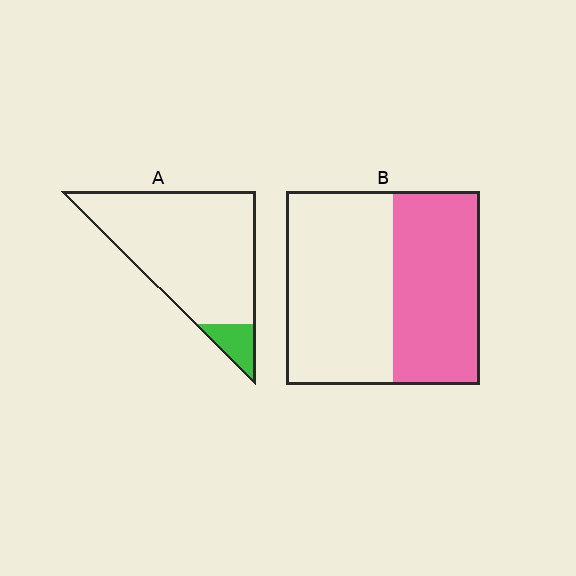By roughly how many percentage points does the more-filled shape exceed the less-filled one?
By roughly 35 percentage points (B over A).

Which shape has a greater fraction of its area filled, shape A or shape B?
Shape B.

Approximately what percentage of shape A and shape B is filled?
A is approximately 10% and B is approximately 45%.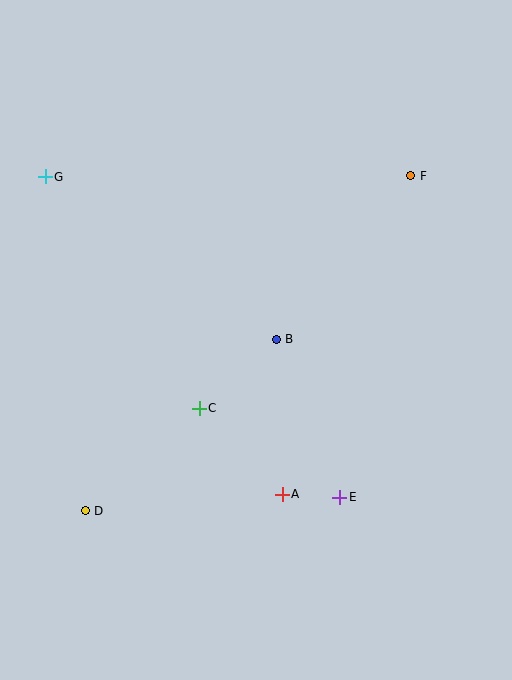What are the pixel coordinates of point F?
Point F is at (411, 176).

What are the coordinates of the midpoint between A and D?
The midpoint between A and D is at (184, 502).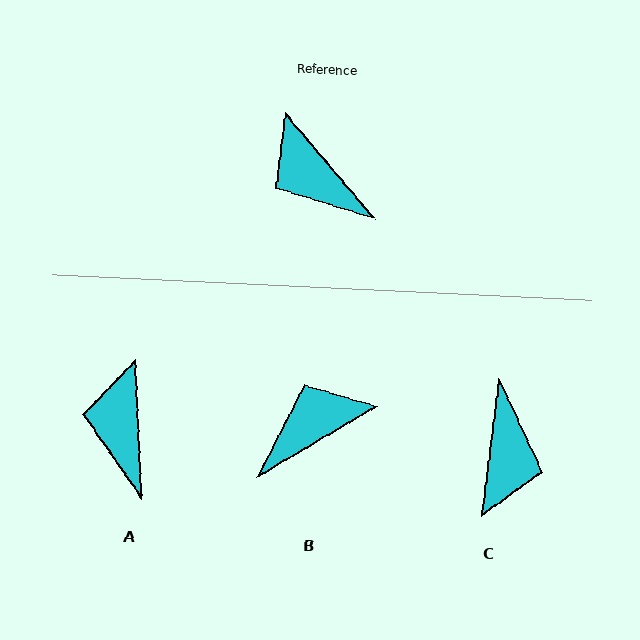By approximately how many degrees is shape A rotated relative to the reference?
Approximately 37 degrees clockwise.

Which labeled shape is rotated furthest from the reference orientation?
C, about 133 degrees away.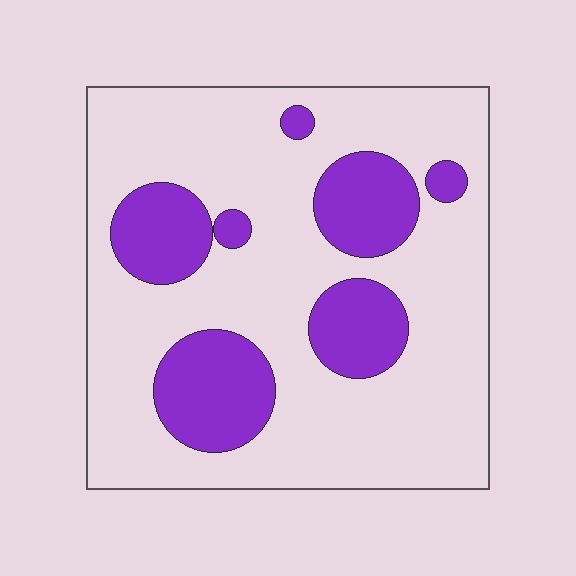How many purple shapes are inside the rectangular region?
7.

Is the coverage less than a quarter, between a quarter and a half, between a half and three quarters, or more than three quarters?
Between a quarter and a half.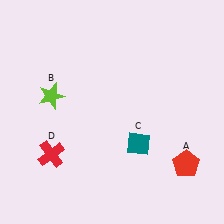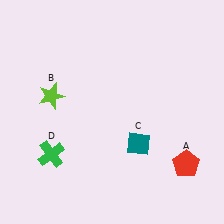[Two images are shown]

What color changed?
The cross (D) changed from red in Image 1 to green in Image 2.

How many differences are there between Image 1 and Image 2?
There is 1 difference between the two images.